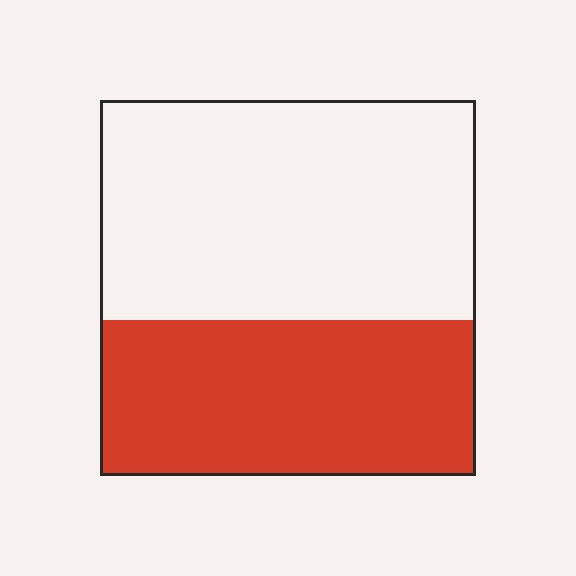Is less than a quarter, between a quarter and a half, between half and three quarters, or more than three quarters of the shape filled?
Between a quarter and a half.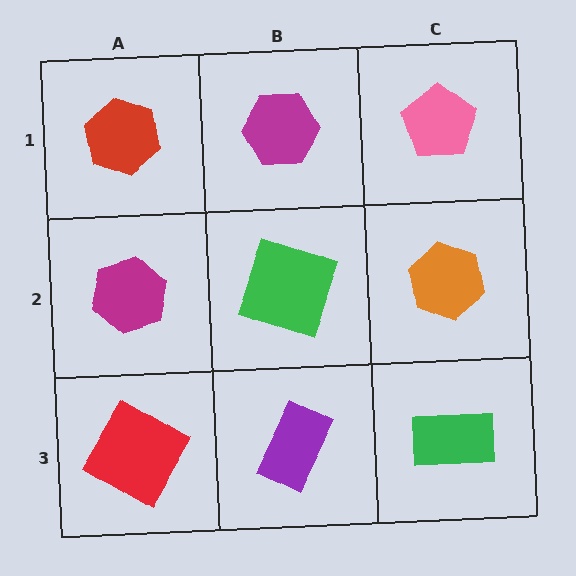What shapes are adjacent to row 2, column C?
A pink pentagon (row 1, column C), a green rectangle (row 3, column C), a green square (row 2, column B).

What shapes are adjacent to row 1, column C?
An orange hexagon (row 2, column C), a magenta hexagon (row 1, column B).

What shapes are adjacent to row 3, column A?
A magenta hexagon (row 2, column A), a purple rectangle (row 3, column B).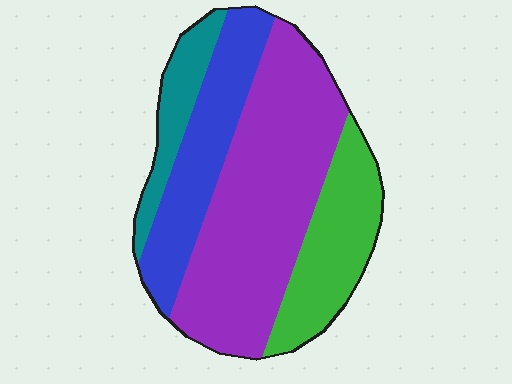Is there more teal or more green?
Green.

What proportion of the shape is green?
Green covers around 20% of the shape.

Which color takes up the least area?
Teal, at roughly 10%.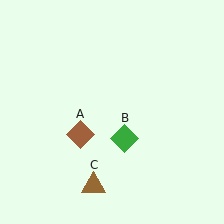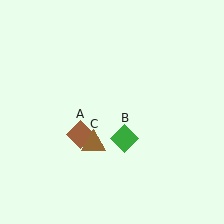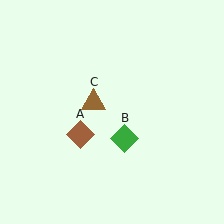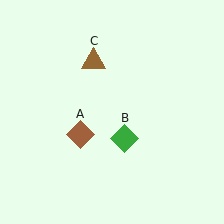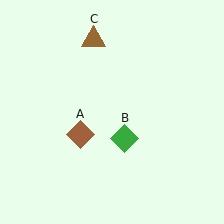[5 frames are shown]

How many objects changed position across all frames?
1 object changed position: brown triangle (object C).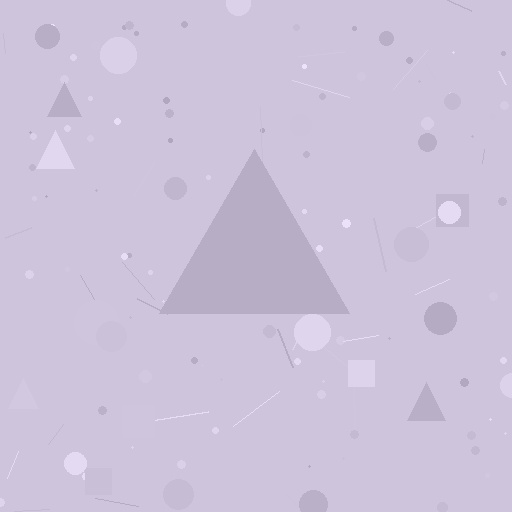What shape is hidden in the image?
A triangle is hidden in the image.